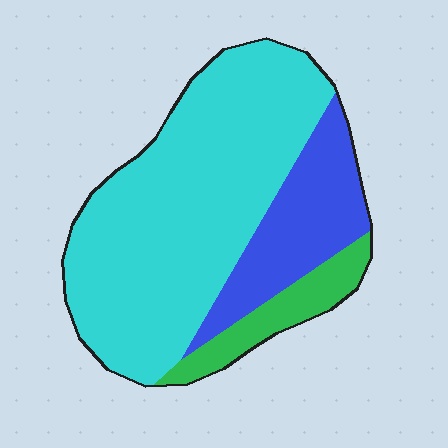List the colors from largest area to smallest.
From largest to smallest: cyan, blue, green.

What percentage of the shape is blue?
Blue covers around 20% of the shape.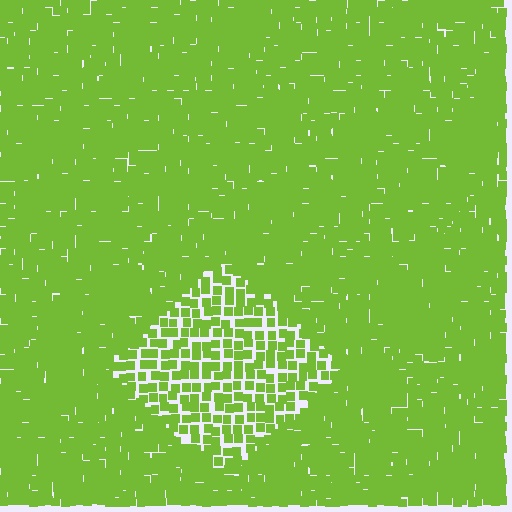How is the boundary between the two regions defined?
The boundary is defined by a change in element density (approximately 2.0x ratio). All elements are the same color, size, and shape.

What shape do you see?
I see a diamond.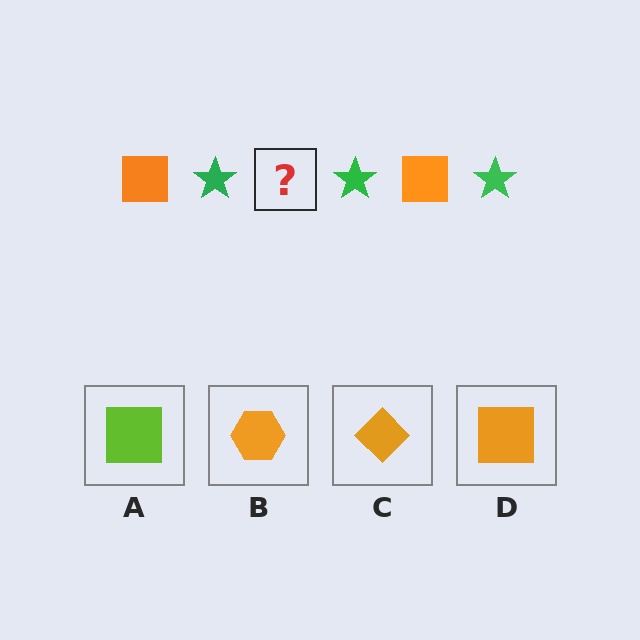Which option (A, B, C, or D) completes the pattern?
D.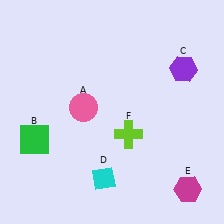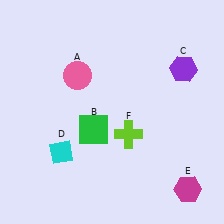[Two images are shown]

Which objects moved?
The objects that moved are: the pink circle (A), the green square (B), the cyan diamond (D).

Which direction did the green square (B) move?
The green square (B) moved right.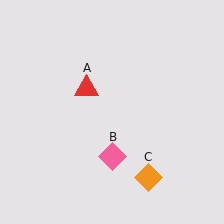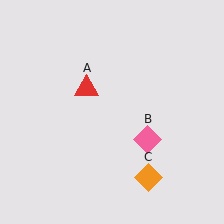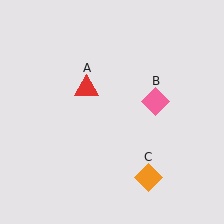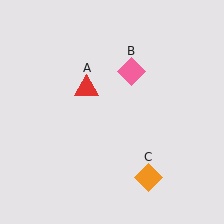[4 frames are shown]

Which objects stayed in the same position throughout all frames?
Red triangle (object A) and orange diamond (object C) remained stationary.